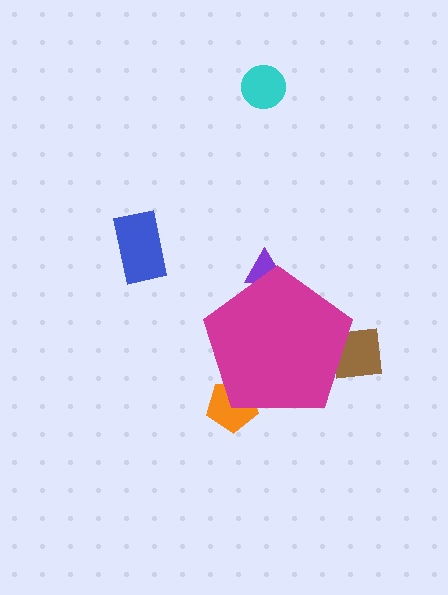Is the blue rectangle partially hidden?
No, the blue rectangle is fully visible.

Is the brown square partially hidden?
Yes, the brown square is partially hidden behind the magenta pentagon.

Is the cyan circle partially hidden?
No, the cyan circle is fully visible.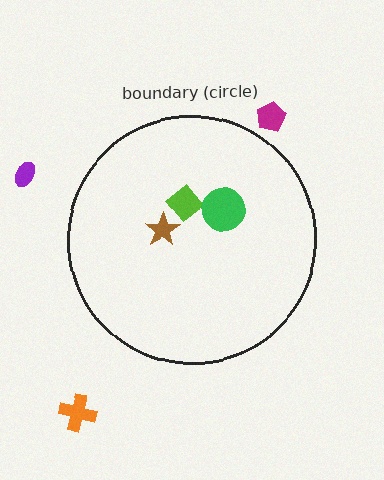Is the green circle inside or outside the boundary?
Inside.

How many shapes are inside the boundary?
3 inside, 3 outside.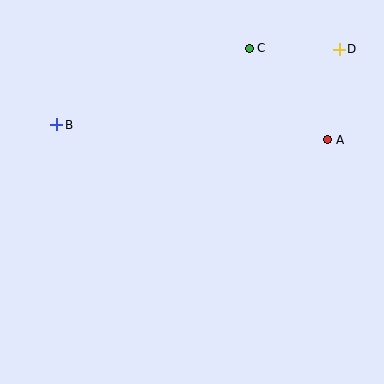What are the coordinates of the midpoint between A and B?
The midpoint between A and B is at (192, 132).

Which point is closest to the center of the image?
Point A at (328, 140) is closest to the center.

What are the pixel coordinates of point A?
Point A is at (328, 140).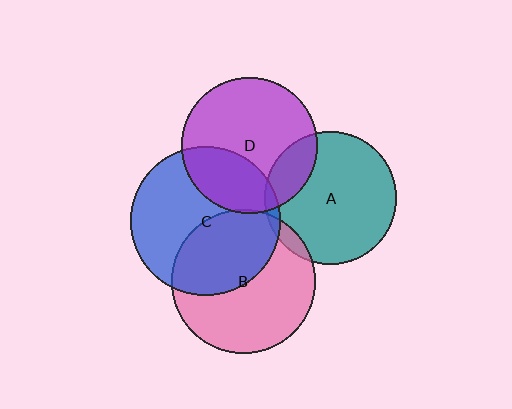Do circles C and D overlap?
Yes.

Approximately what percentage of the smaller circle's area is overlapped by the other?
Approximately 30%.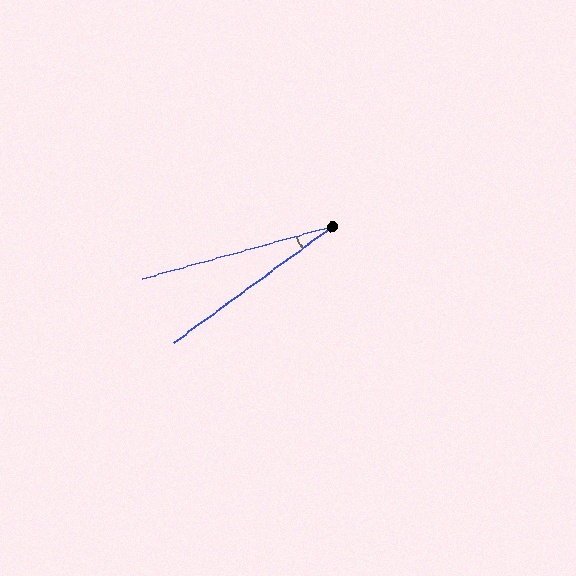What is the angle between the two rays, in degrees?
Approximately 21 degrees.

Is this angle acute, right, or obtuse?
It is acute.